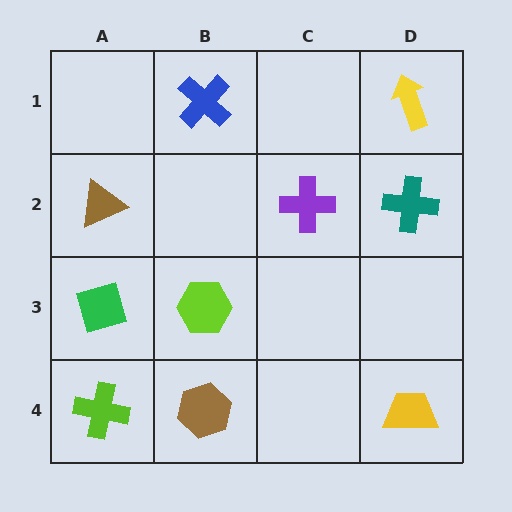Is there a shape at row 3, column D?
No, that cell is empty.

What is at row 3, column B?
A lime hexagon.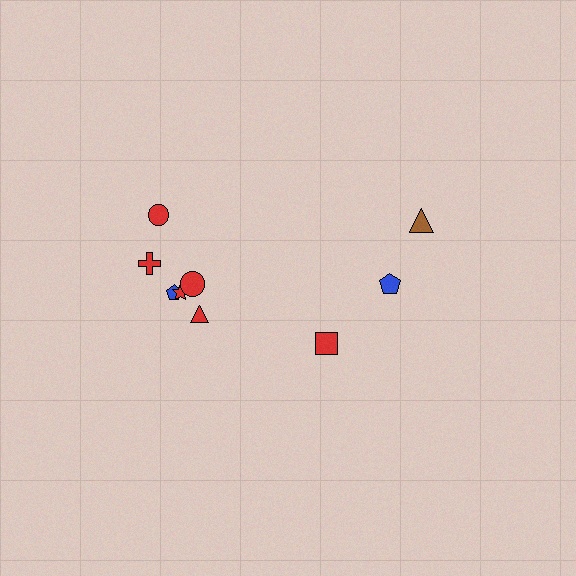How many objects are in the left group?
There are 6 objects.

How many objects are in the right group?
There are 3 objects.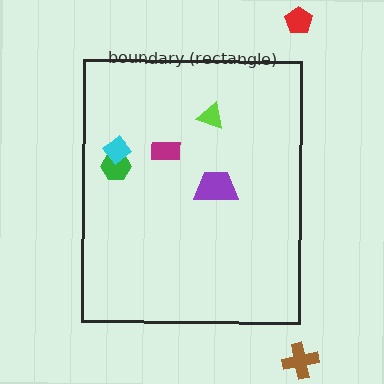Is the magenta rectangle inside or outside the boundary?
Inside.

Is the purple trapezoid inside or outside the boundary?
Inside.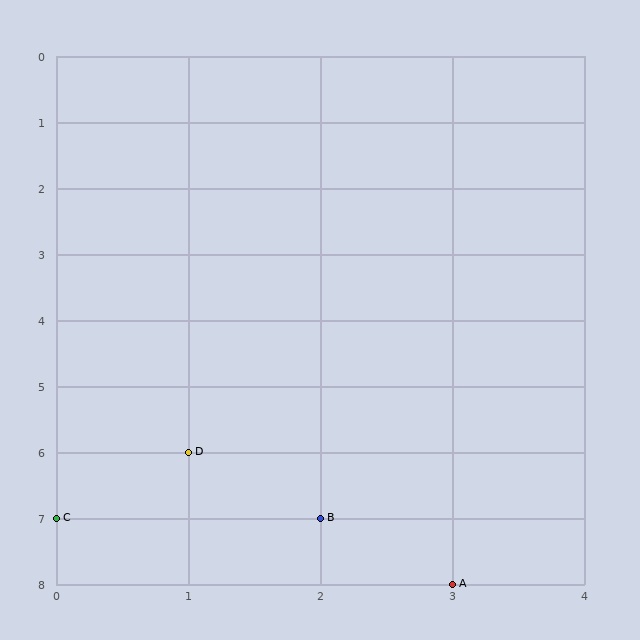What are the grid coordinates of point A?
Point A is at grid coordinates (3, 8).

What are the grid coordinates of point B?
Point B is at grid coordinates (2, 7).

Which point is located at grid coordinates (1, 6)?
Point D is at (1, 6).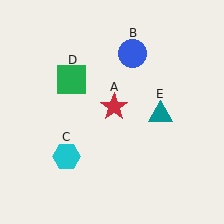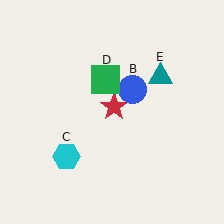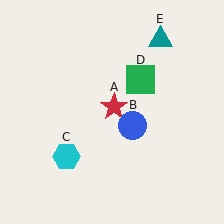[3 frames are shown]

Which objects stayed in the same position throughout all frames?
Red star (object A) and cyan hexagon (object C) remained stationary.